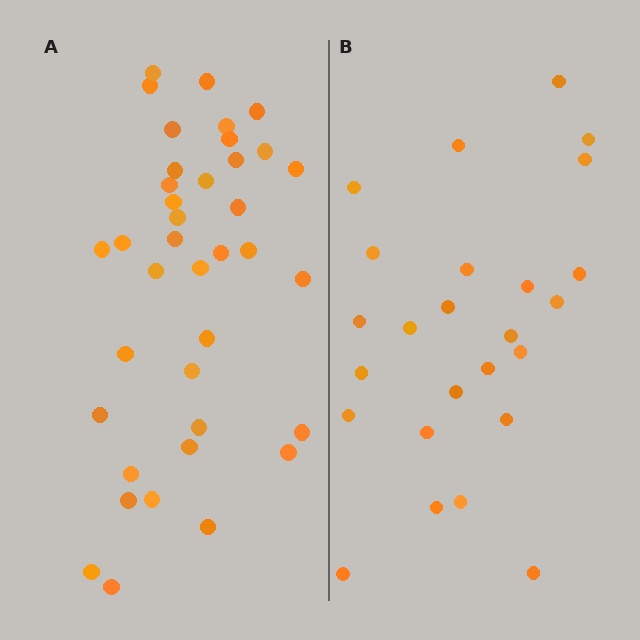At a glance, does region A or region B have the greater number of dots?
Region A (the left region) has more dots.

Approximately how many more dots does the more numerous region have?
Region A has approximately 15 more dots than region B.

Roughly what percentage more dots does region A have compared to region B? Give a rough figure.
About 50% more.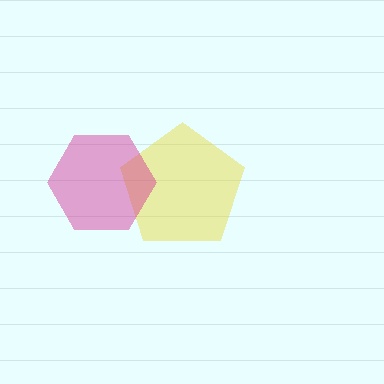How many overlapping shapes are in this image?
There are 2 overlapping shapes in the image.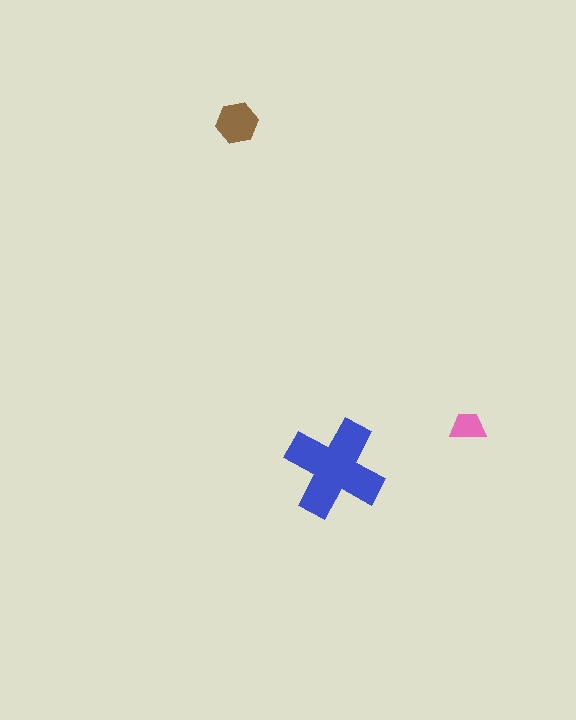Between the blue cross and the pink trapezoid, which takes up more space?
The blue cross.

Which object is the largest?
The blue cross.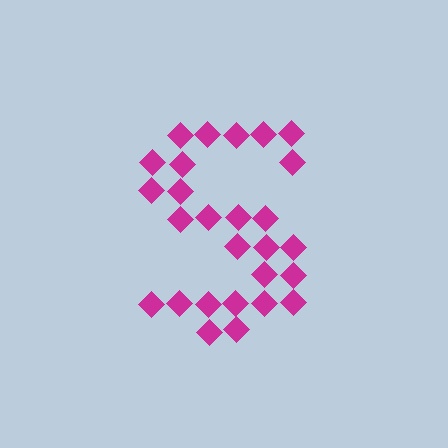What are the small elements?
The small elements are diamonds.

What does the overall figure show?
The overall figure shows the letter S.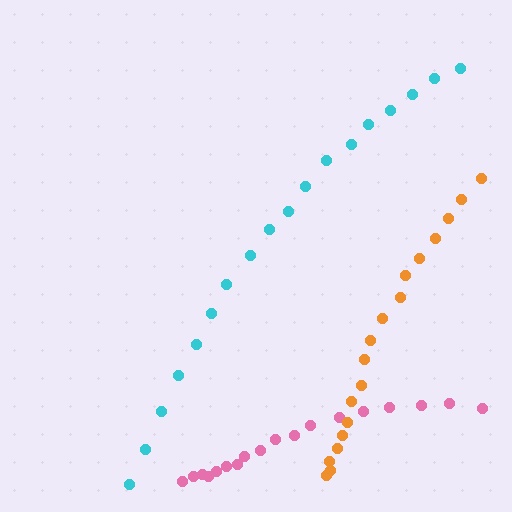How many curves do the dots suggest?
There are 3 distinct paths.